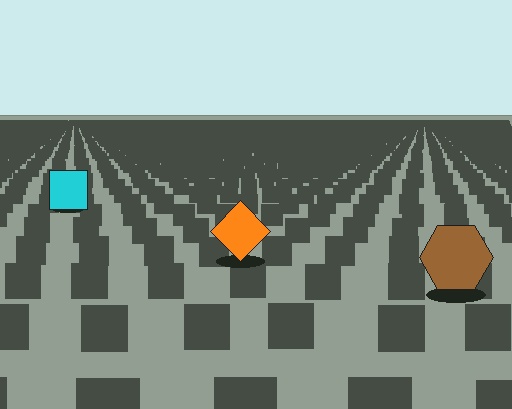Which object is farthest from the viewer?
The cyan square is farthest from the viewer. It appears smaller and the ground texture around it is denser.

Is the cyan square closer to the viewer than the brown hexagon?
No. The brown hexagon is closer — you can tell from the texture gradient: the ground texture is coarser near it.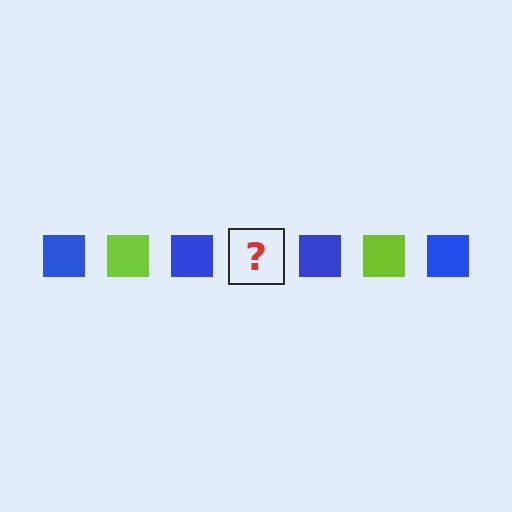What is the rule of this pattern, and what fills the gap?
The rule is that the pattern cycles through blue, lime squares. The gap should be filled with a lime square.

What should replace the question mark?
The question mark should be replaced with a lime square.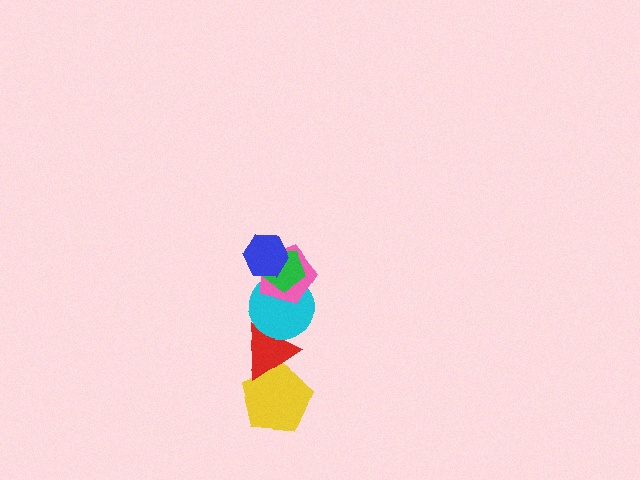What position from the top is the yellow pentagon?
The yellow pentagon is 6th from the top.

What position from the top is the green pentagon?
The green pentagon is 2nd from the top.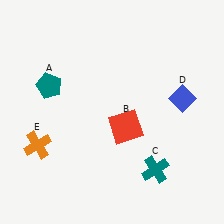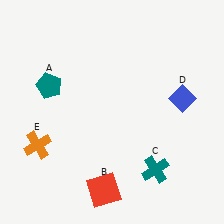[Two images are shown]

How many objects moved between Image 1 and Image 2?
1 object moved between the two images.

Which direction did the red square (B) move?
The red square (B) moved down.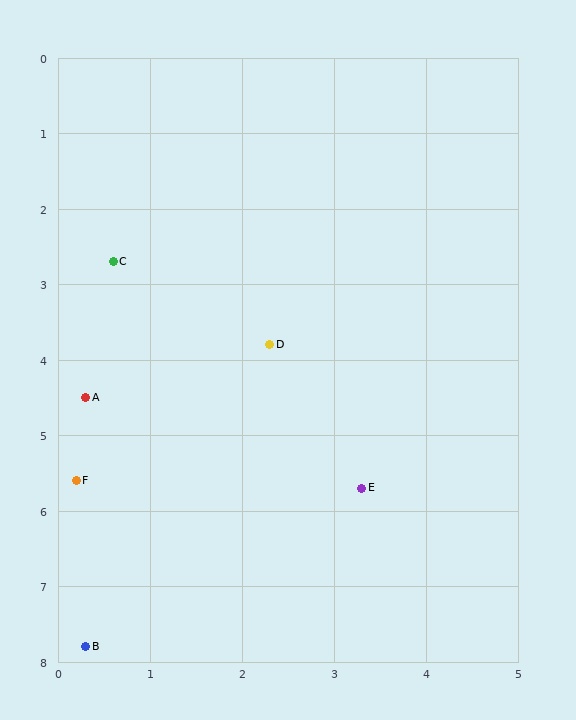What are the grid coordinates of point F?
Point F is at approximately (0.2, 5.6).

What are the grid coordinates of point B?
Point B is at approximately (0.3, 7.8).